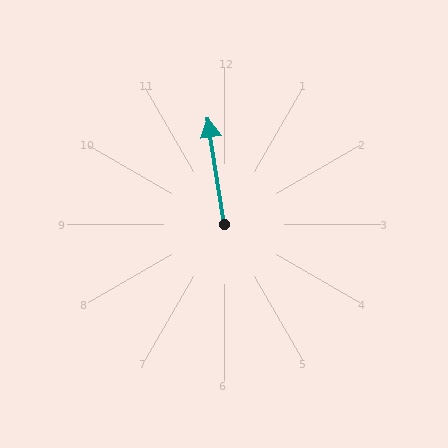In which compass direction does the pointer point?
North.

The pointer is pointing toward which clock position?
Roughly 12 o'clock.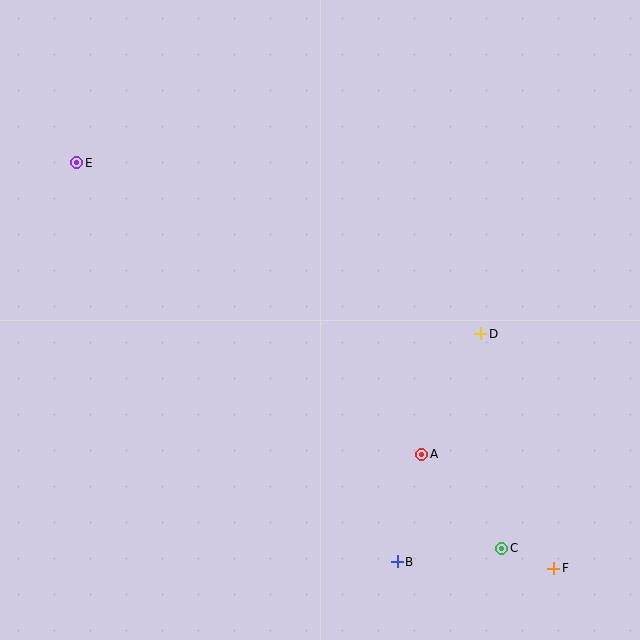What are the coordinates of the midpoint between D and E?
The midpoint between D and E is at (279, 248).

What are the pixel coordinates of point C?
Point C is at (502, 548).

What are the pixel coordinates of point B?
Point B is at (397, 562).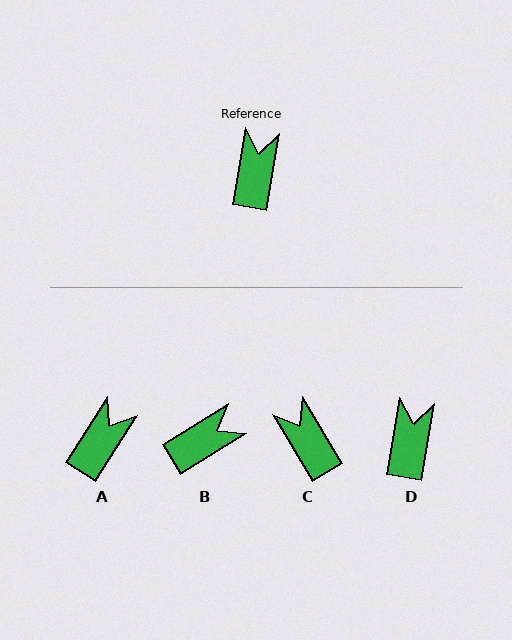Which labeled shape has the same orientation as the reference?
D.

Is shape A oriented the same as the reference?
No, it is off by about 23 degrees.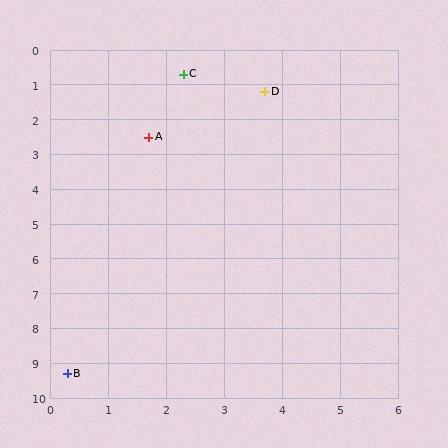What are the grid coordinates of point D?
Point D is at approximately (3.7, 1.2).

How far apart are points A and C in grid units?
Points A and C are about 1.9 grid units apart.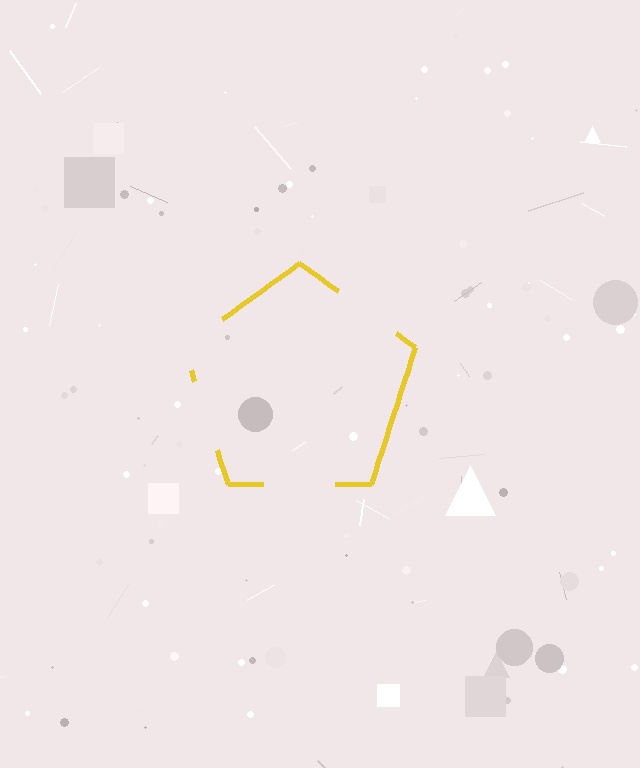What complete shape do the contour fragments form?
The contour fragments form a pentagon.